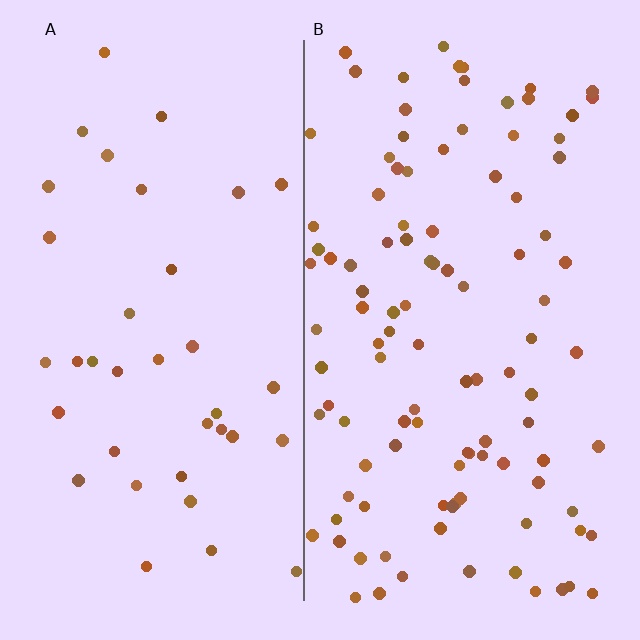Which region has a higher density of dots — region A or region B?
B (the right).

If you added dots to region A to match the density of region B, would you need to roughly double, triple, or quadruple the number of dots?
Approximately triple.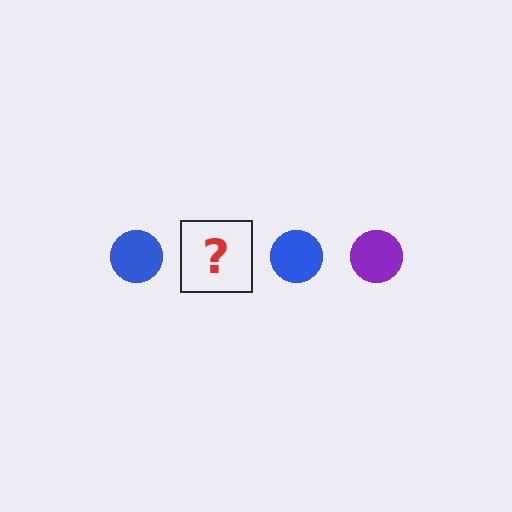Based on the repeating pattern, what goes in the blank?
The blank should be a purple circle.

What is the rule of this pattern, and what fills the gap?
The rule is that the pattern cycles through blue, purple circles. The gap should be filled with a purple circle.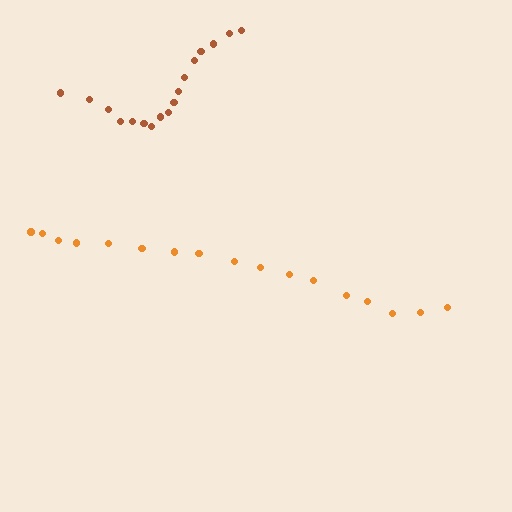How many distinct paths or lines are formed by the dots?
There are 2 distinct paths.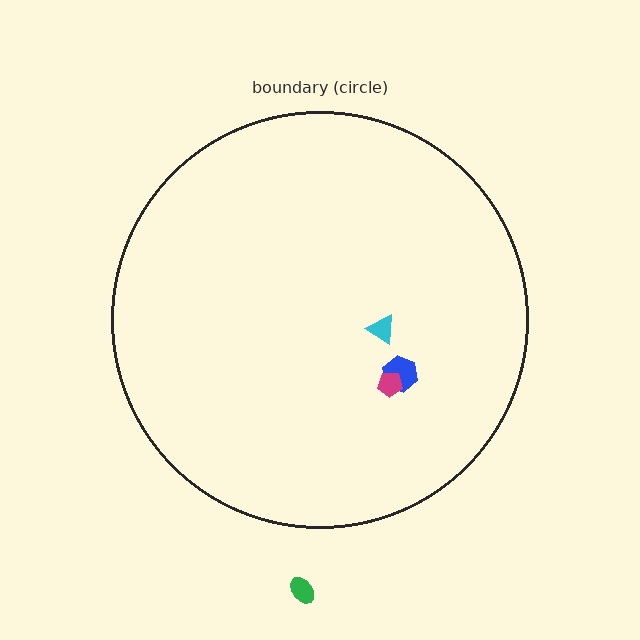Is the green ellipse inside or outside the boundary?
Outside.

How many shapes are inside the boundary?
3 inside, 1 outside.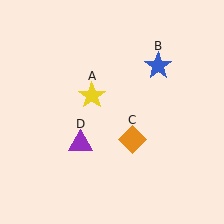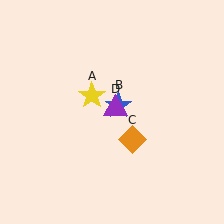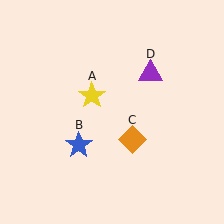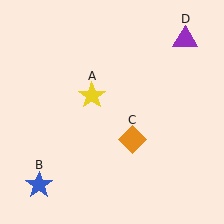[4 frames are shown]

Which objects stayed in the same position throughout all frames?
Yellow star (object A) and orange diamond (object C) remained stationary.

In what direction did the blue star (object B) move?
The blue star (object B) moved down and to the left.